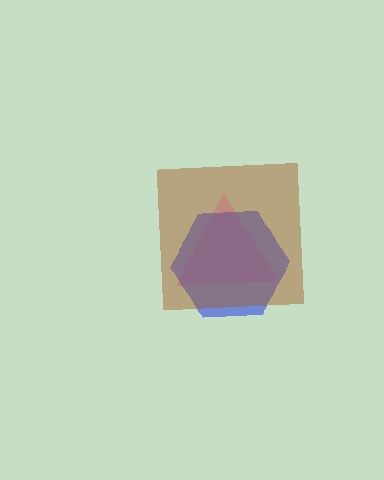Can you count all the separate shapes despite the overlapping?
Yes, there are 3 separate shapes.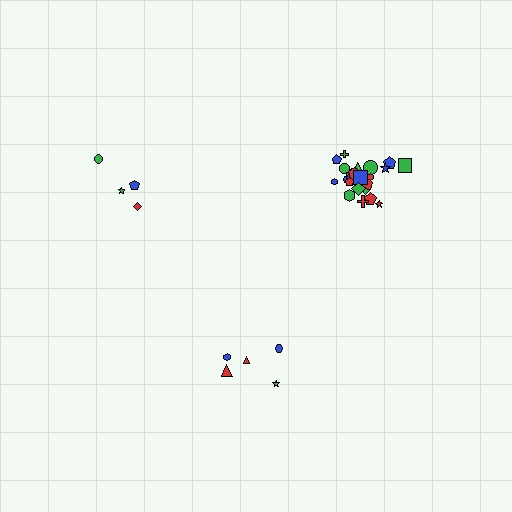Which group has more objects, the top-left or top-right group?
The top-right group.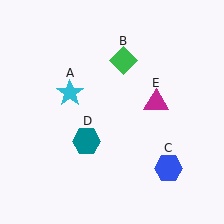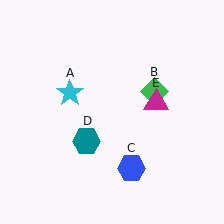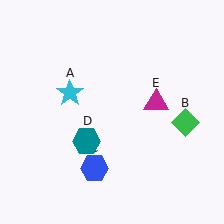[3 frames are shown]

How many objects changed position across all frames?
2 objects changed position: green diamond (object B), blue hexagon (object C).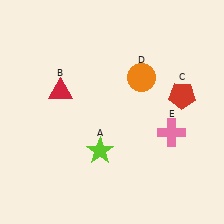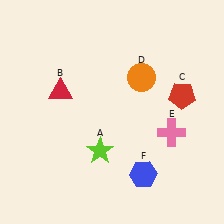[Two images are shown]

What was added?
A blue hexagon (F) was added in Image 2.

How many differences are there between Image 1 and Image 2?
There is 1 difference between the two images.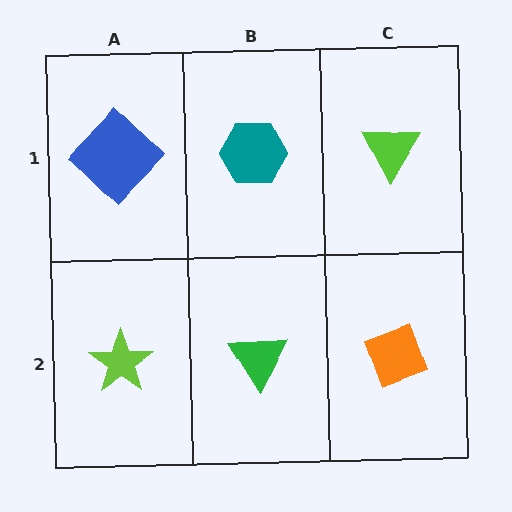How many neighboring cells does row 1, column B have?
3.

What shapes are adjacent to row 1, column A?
A lime star (row 2, column A), a teal hexagon (row 1, column B).